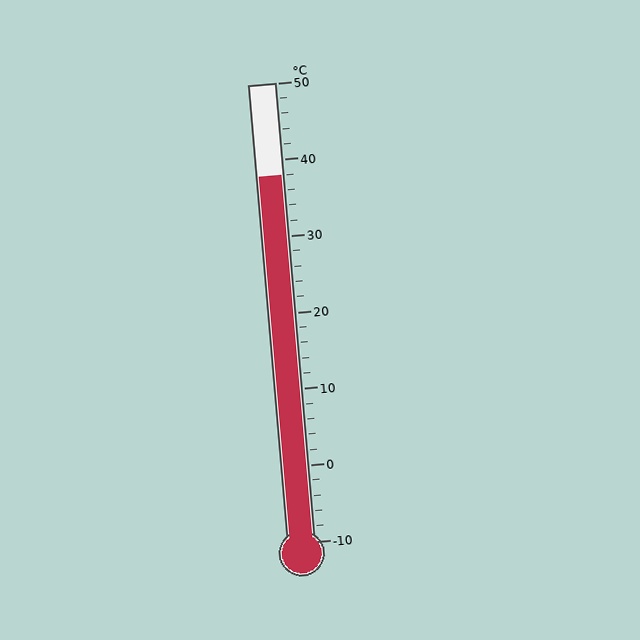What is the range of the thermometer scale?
The thermometer scale ranges from -10°C to 50°C.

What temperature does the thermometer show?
The thermometer shows approximately 38°C.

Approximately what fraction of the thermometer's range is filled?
The thermometer is filled to approximately 80% of its range.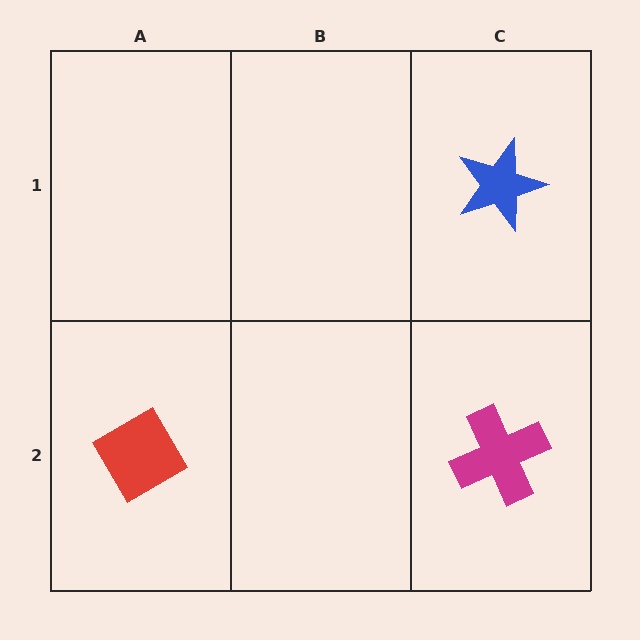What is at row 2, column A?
A red diamond.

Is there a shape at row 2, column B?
No, that cell is empty.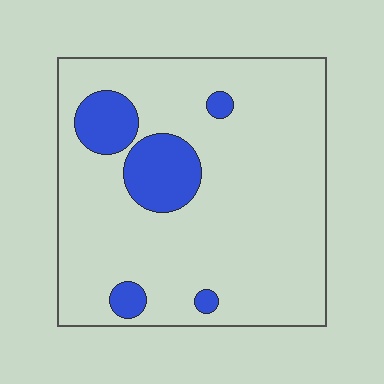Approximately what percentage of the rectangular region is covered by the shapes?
Approximately 15%.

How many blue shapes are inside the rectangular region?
5.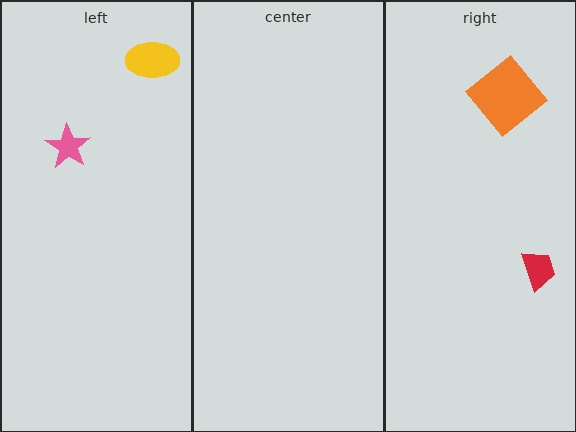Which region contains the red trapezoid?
The right region.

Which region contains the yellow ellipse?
The left region.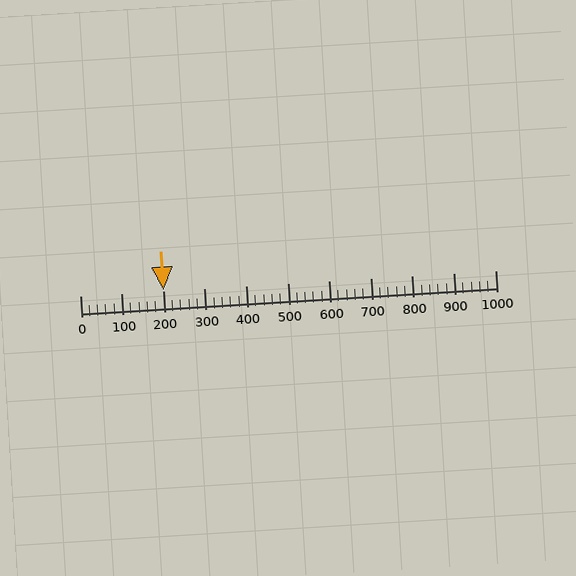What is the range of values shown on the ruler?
The ruler shows values from 0 to 1000.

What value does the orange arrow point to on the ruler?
The orange arrow points to approximately 200.